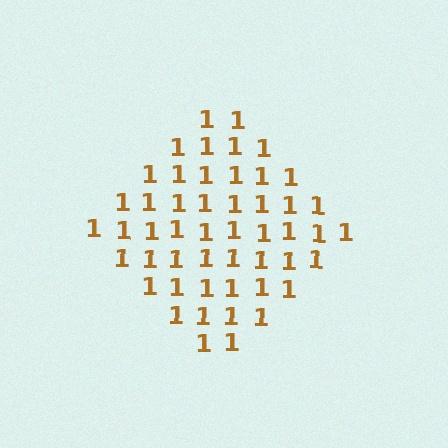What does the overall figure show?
The overall figure shows a diamond.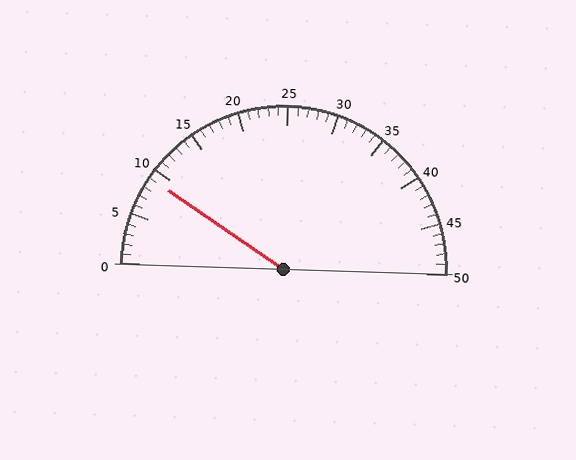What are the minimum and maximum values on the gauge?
The gauge ranges from 0 to 50.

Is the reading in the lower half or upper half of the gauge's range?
The reading is in the lower half of the range (0 to 50).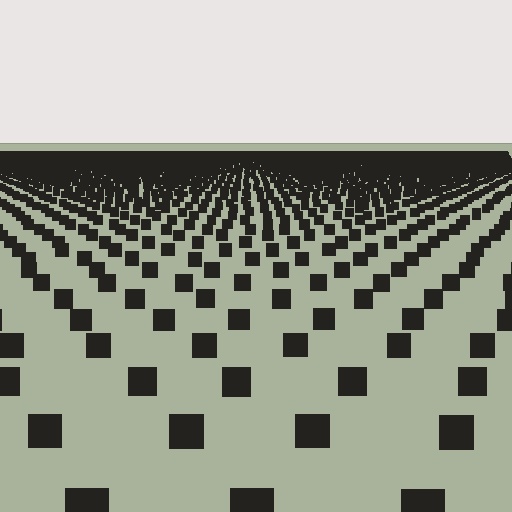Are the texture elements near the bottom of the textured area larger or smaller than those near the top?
Larger. Near the bottom, elements are closer to the viewer and appear at a bigger on-screen size.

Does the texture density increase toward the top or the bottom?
Density increases toward the top.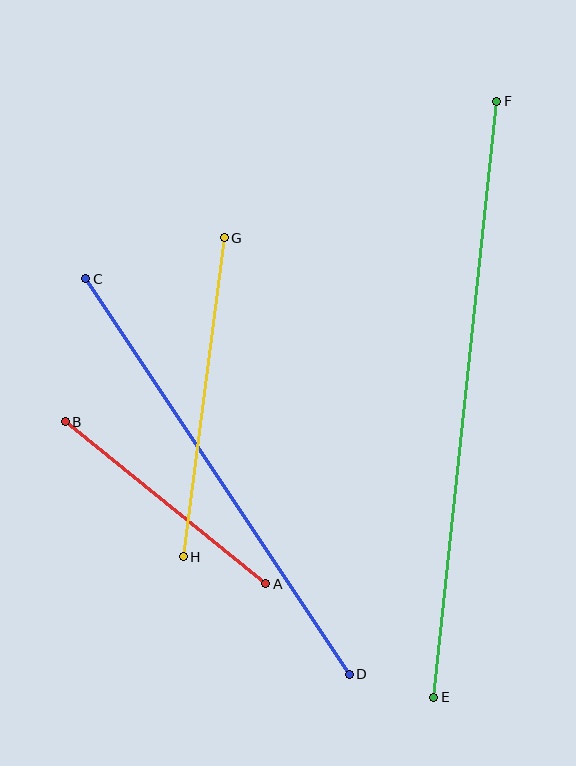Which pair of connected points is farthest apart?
Points E and F are farthest apart.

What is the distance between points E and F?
The distance is approximately 599 pixels.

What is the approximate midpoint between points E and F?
The midpoint is at approximately (465, 399) pixels.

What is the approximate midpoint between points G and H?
The midpoint is at approximately (204, 397) pixels.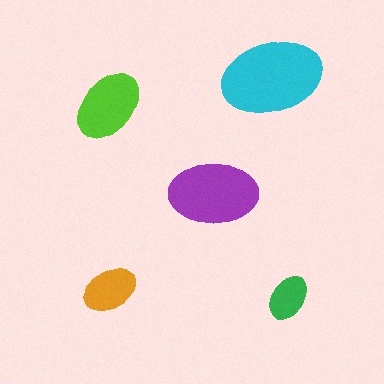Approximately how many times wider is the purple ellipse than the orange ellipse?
About 1.5 times wider.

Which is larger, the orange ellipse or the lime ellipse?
The lime one.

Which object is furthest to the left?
The lime ellipse is leftmost.